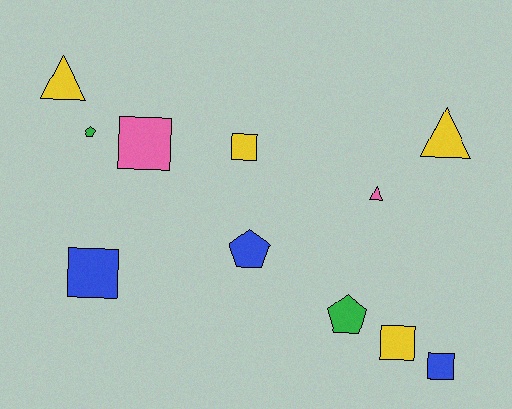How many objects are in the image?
There are 11 objects.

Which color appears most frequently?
Yellow, with 4 objects.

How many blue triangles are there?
There are no blue triangles.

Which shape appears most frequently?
Square, with 5 objects.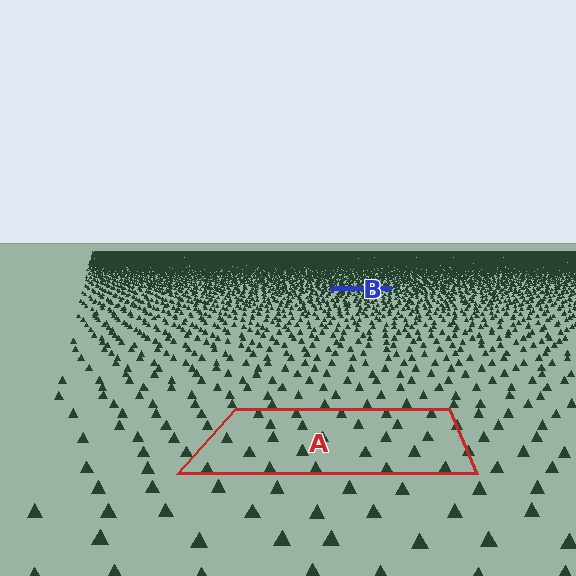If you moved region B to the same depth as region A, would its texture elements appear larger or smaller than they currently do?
They would appear larger. At a closer depth, the same texture elements are projected at a bigger on-screen size.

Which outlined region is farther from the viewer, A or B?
Region B is farther from the viewer — the texture elements inside it appear smaller and more densely packed.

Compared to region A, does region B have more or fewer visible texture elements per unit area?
Region B has more texture elements per unit area — they are packed more densely because it is farther away.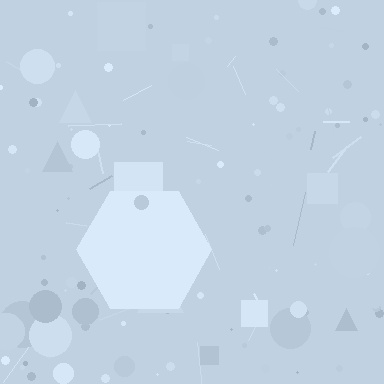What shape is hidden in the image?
A hexagon is hidden in the image.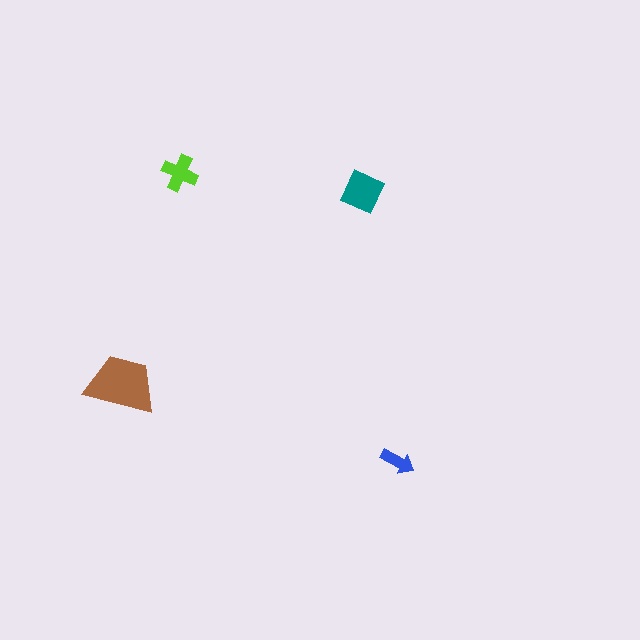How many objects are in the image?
There are 4 objects in the image.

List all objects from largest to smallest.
The brown trapezoid, the teal square, the lime cross, the blue arrow.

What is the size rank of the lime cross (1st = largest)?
3rd.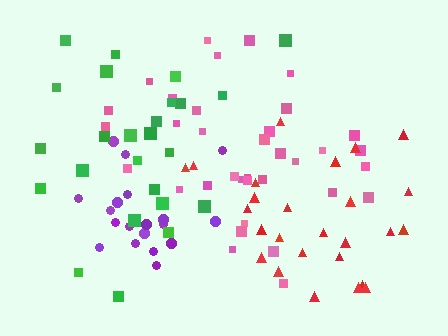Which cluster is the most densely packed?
Purple.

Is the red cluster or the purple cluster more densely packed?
Purple.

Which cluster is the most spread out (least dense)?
Green.